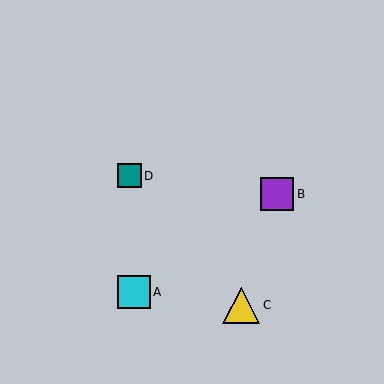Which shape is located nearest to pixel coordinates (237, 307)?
The yellow triangle (labeled C) at (241, 305) is nearest to that location.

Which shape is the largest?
The yellow triangle (labeled C) is the largest.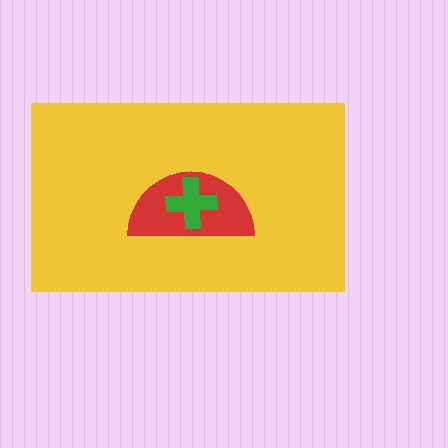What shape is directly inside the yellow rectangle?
The red semicircle.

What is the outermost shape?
The yellow rectangle.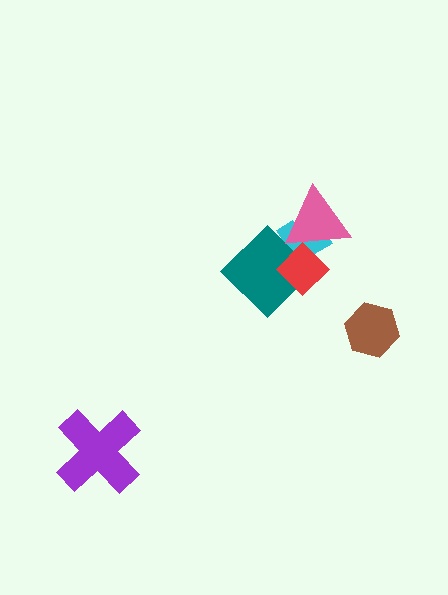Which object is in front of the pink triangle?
The red diamond is in front of the pink triangle.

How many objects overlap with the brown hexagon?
0 objects overlap with the brown hexagon.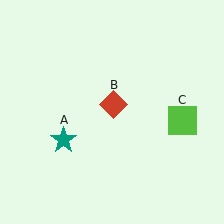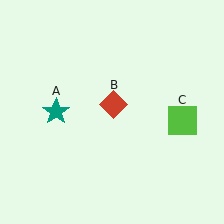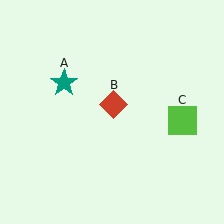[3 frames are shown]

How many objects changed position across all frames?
1 object changed position: teal star (object A).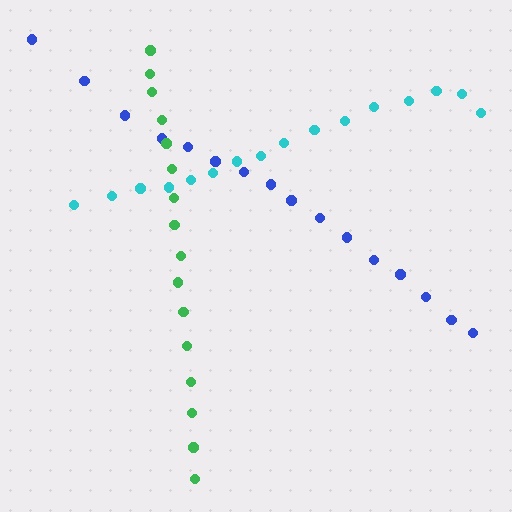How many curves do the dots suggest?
There are 3 distinct paths.